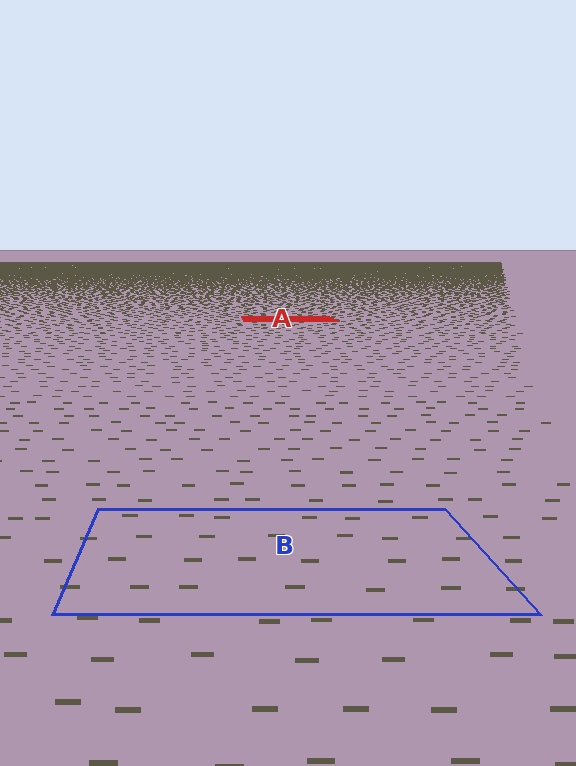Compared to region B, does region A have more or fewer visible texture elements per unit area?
Region A has more texture elements per unit area — they are packed more densely because it is farther away.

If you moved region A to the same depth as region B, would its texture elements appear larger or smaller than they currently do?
They would appear larger. At a closer depth, the same texture elements are projected at a bigger on-screen size.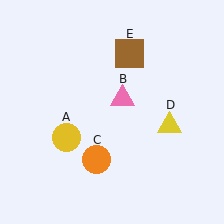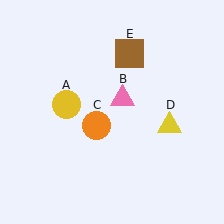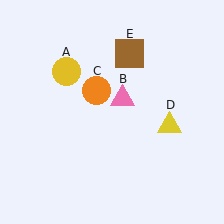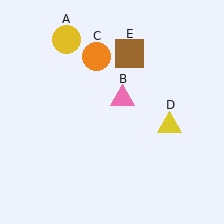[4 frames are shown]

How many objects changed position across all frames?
2 objects changed position: yellow circle (object A), orange circle (object C).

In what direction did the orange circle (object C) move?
The orange circle (object C) moved up.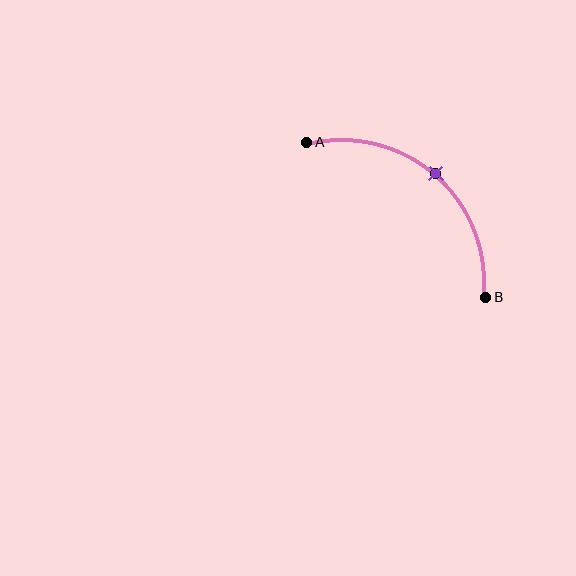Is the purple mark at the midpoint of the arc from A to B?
Yes. The purple mark lies on the arc at equal arc-length from both A and B — it is the arc midpoint.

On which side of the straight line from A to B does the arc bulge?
The arc bulges above and to the right of the straight line connecting A and B.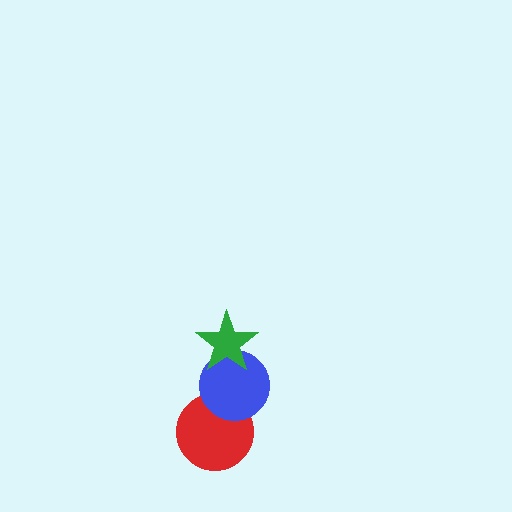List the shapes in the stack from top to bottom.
From top to bottom: the green star, the blue circle, the red circle.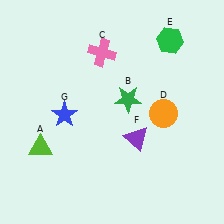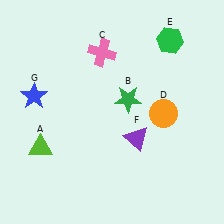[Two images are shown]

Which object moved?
The blue star (G) moved left.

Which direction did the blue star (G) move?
The blue star (G) moved left.